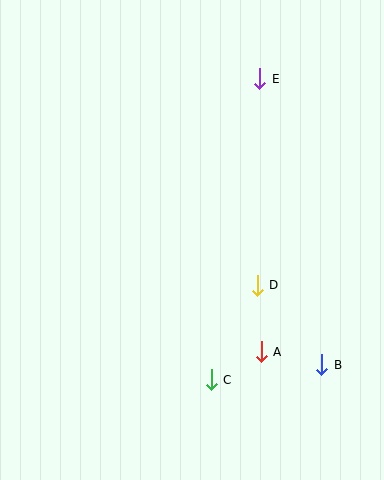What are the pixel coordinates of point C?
Point C is at (211, 380).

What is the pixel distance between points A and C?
The distance between A and C is 57 pixels.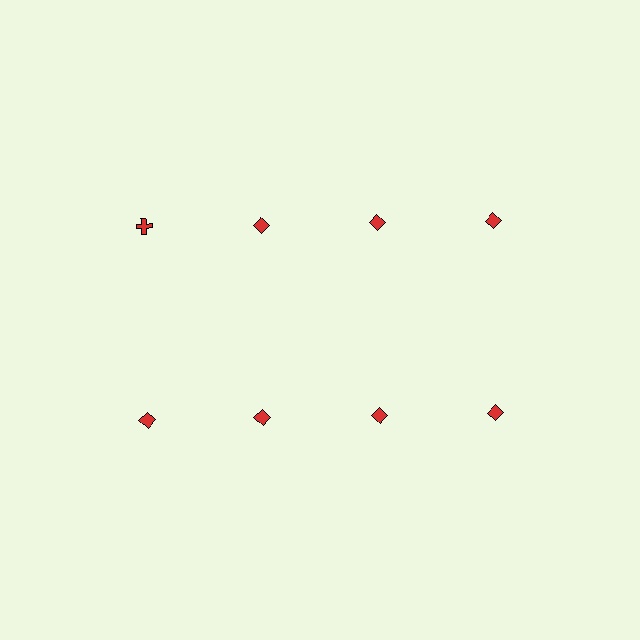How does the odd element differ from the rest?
It has a different shape: cross instead of diamond.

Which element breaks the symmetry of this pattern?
The red cross in the top row, leftmost column breaks the symmetry. All other shapes are red diamonds.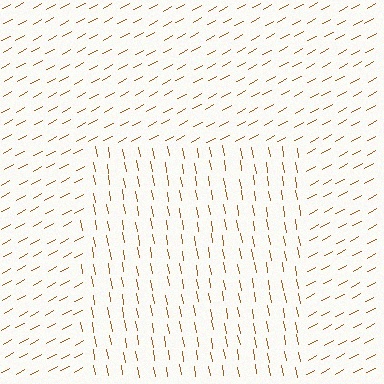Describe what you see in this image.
The image is filled with small brown line segments. A rectangle region in the image has lines oriented differently from the surrounding lines, creating a visible texture boundary.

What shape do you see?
I see a rectangle.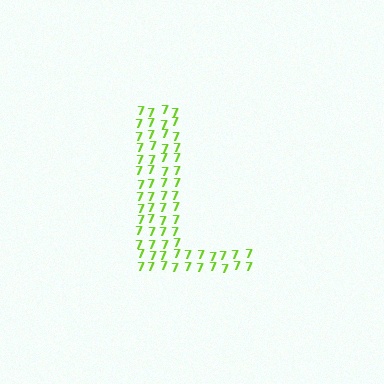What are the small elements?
The small elements are digit 7's.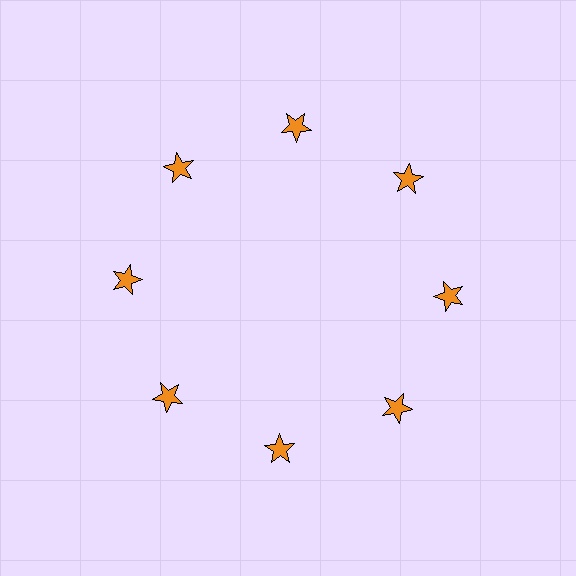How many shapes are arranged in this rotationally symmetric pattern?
There are 8 shapes, arranged in 8 groups of 1.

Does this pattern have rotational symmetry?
Yes, this pattern has 8-fold rotational symmetry. It looks the same after rotating 45 degrees around the center.